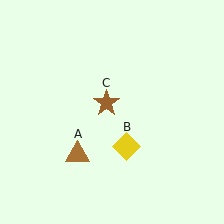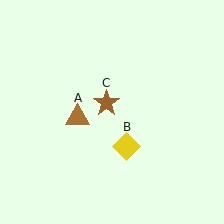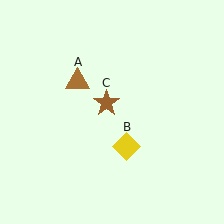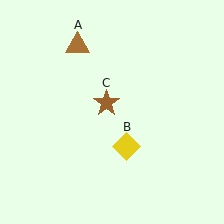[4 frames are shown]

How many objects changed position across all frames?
1 object changed position: brown triangle (object A).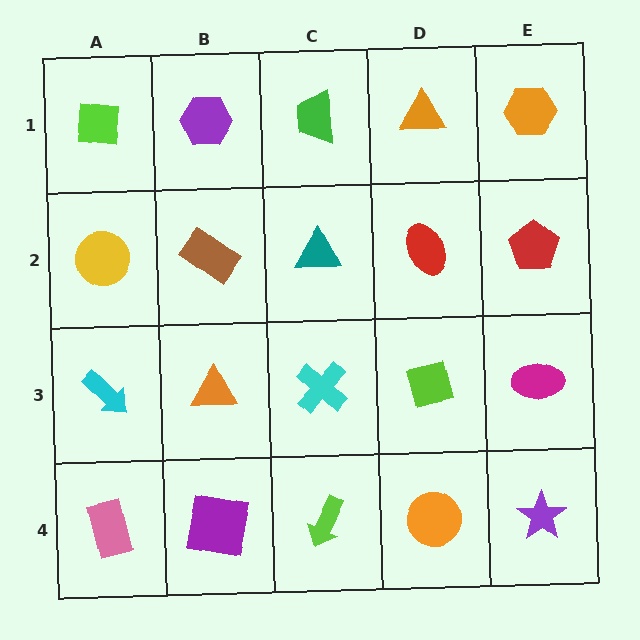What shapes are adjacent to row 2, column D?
An orange triangle (row 1, column D), a lime square (row 3, column D), a teal triangle (row 2, column C), a red pentagon (row 2, column E).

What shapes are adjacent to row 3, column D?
A red ellipse (row 2, column D), an orange circle (row 4, column D), a cyan cross (row 3, column C), a magenta ellipse (row 3, column E).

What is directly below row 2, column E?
A magenta ellipse.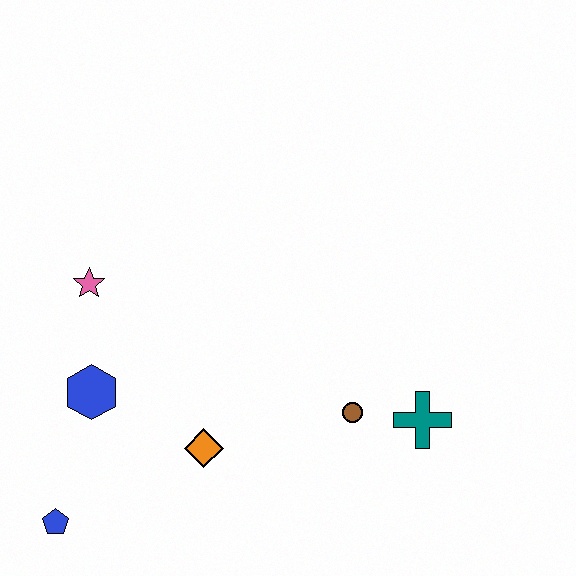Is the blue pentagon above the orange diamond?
No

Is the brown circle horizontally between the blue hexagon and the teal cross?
Yes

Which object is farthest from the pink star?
The teal cross is farthest from the pink star.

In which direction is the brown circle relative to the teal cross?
The brown circle is to the left of the teal cross.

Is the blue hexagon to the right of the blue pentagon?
Yes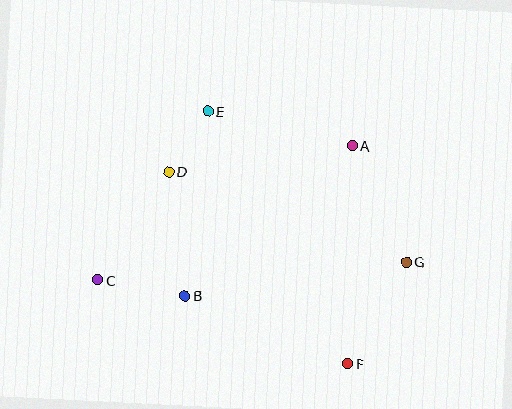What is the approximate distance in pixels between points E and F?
The distance between E and F is approximately 289 pixels.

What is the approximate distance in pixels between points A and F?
The distance between A and F is approximately 218 pixels.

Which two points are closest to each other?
Points D and E are closest to each other.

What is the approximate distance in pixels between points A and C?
The distance between A and C is approximately 288 pixels.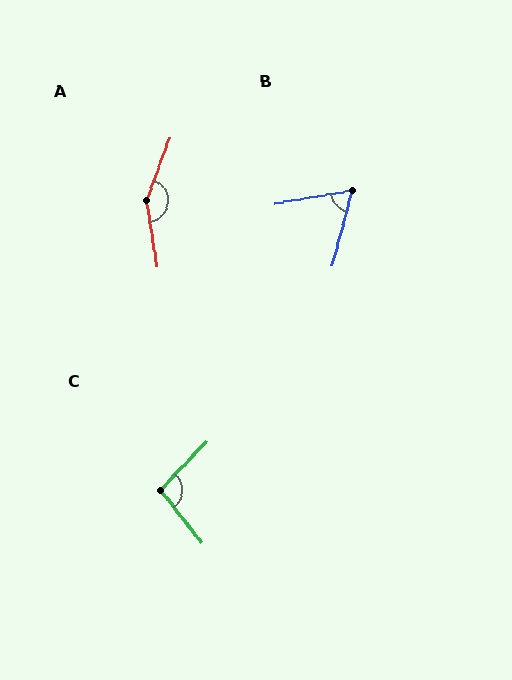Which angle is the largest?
A, at approximately 150 degrees.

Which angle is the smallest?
B, at approximately 65 degrees.